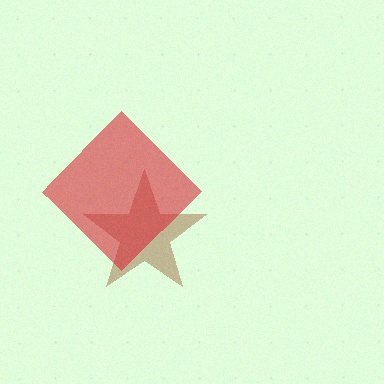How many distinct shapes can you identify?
There are 2 distinct shapes: a brown star, a red diamond.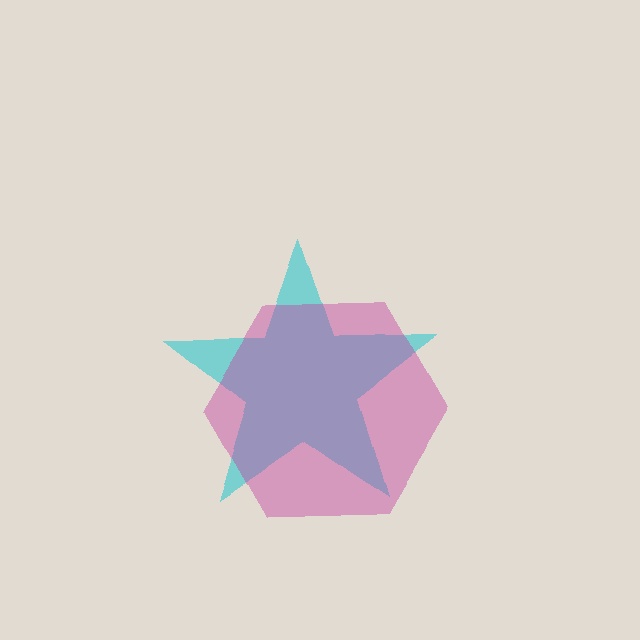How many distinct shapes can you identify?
There are 2 distinct shapes: a cyan star, a magenta hexagon.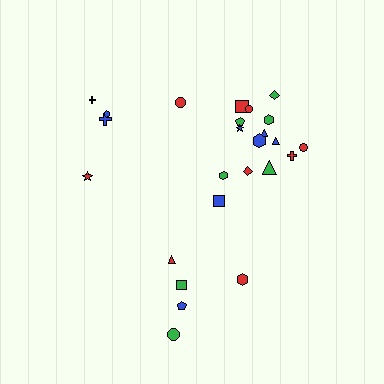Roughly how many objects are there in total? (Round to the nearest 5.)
Roughly 25 objects in total.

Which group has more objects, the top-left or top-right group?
The top-right group.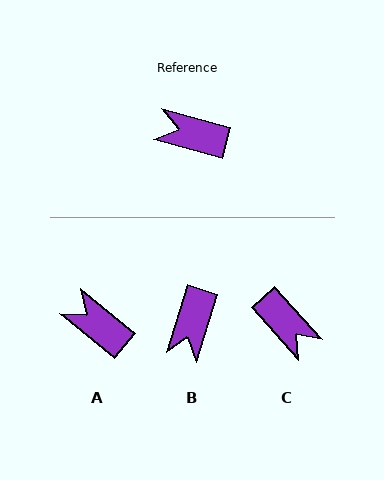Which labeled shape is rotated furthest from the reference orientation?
C, about 147 degrees away.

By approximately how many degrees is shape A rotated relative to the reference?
Approximately 24 degrees clockwise.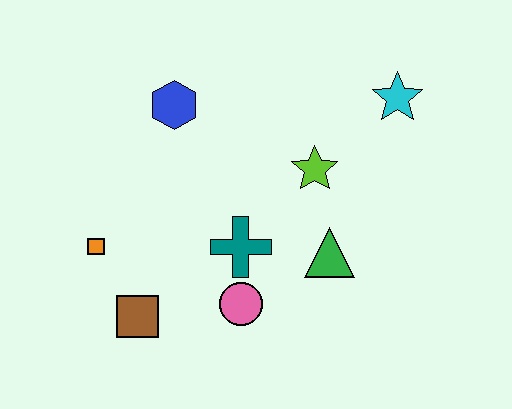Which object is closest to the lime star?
The green triangle is closest to the lime star.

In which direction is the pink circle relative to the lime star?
The pink circle is below the lime star.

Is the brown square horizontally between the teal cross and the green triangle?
No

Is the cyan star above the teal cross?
Yes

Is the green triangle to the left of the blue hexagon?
No